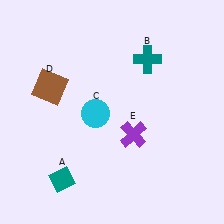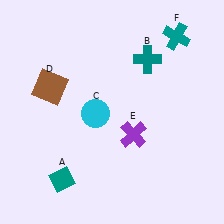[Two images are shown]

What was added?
A teal cross (F) was added in Image 2.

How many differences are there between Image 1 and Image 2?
There is 1 difference between the two images.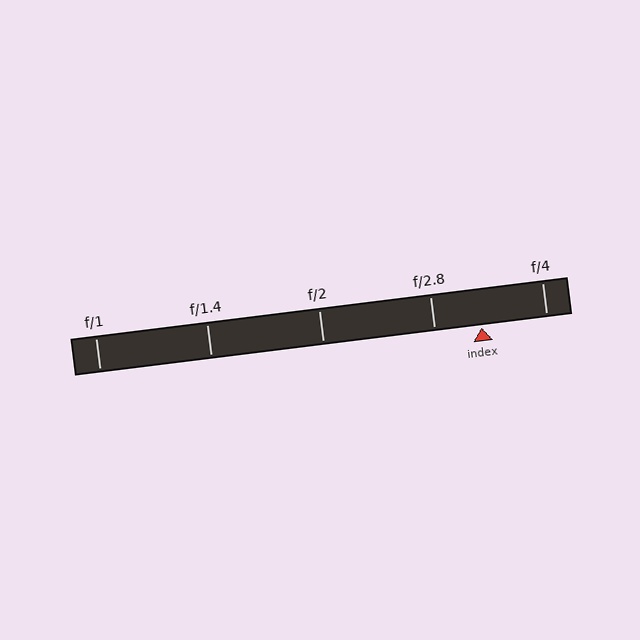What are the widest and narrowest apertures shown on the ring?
The widest aperture shown is f/1 and the narrowest is f/4.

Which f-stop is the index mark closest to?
The index mark is closest to f/2.8.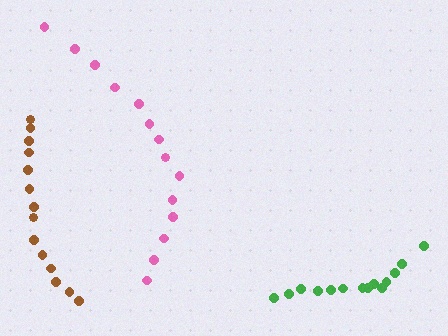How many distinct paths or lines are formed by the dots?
There are 3 distinct paths.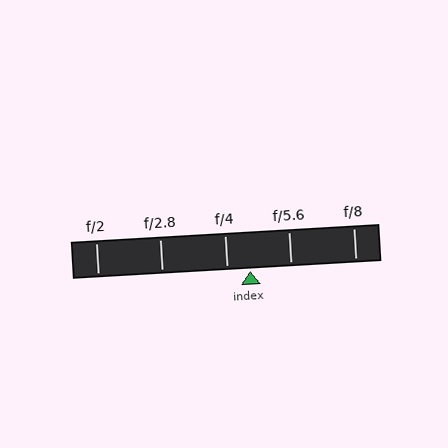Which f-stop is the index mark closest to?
The index mark is closest to f/4.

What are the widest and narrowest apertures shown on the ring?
The widest aperture shown is f/2 and the narrowest is f/8.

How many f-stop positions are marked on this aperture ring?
There are 5 f-stop positions marked.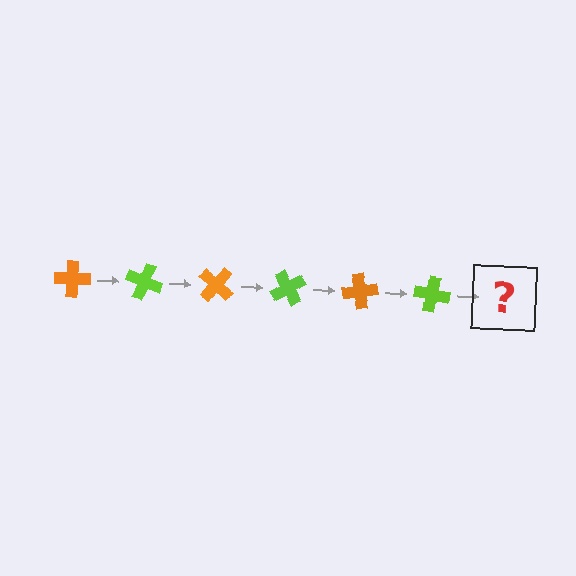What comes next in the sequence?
The next element should be an orange cross, rotated 120 degrees from the start.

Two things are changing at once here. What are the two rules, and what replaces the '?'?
The two rules are that it rotates 20 degrees each step and the color cycles through orange and lime. The '?' should be an orange cross, rotated 120 degrees from the start.